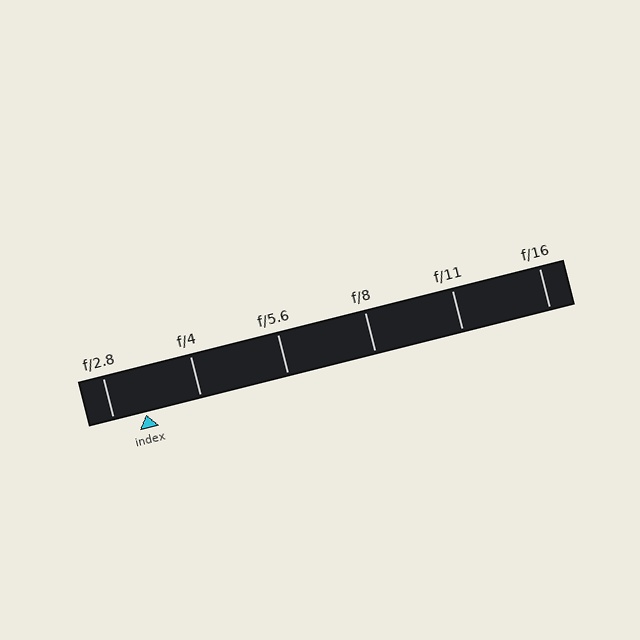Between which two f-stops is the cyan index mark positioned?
The index mark is between f/2.8 and f/4.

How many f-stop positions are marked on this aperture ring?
There are 6 f-stop positions marked.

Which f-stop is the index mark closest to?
The index mark is closest to f/2.8.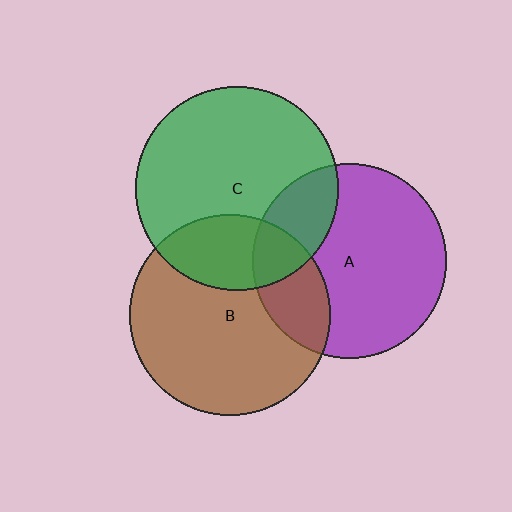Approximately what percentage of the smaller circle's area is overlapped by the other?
Approximately 20%.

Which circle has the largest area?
Circle C (green).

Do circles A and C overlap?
Yes.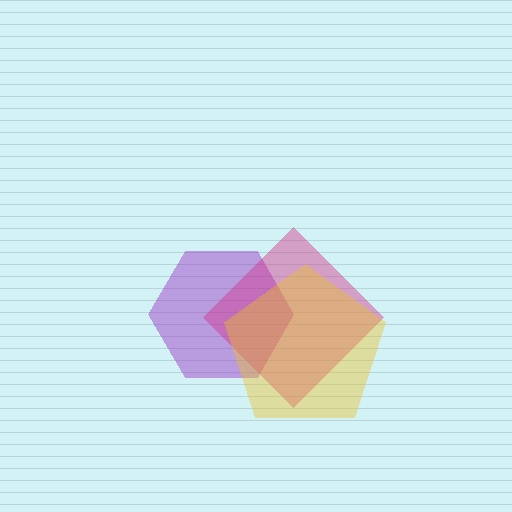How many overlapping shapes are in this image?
There are 3 overlapping shapes in the image.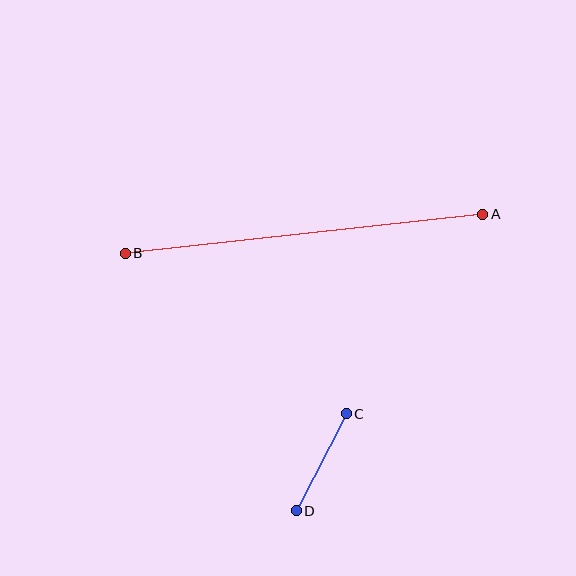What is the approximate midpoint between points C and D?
The midpoint is at approximately (321, 462) pixels.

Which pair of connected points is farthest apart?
Points A and B are farthest apart.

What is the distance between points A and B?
The distance is approximately 360 pixels.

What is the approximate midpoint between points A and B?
The midpoint is at approximately (304, 234) pixels.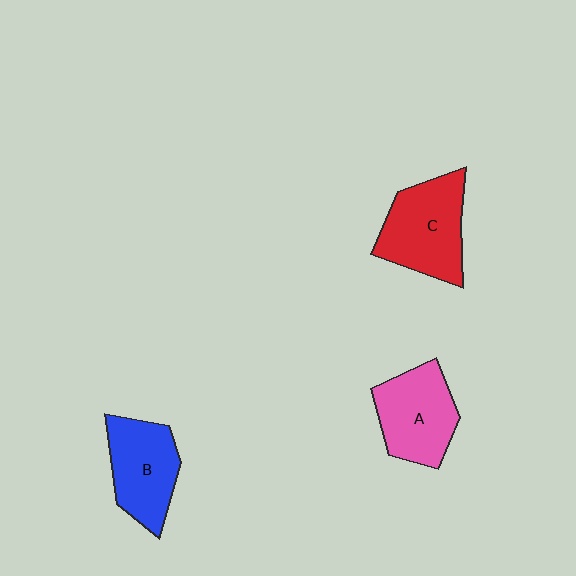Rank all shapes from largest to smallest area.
From largest to smallest: C (red), A (pink), B (blue).